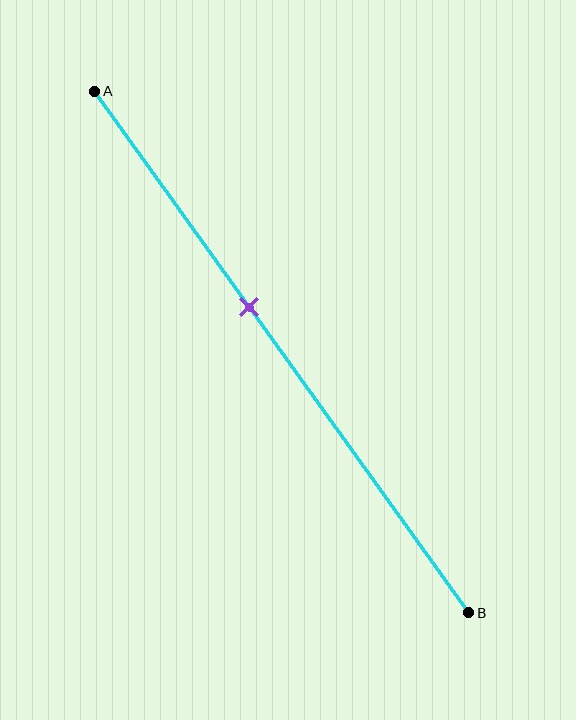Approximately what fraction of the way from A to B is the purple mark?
The purple mark is approximately 40% of the way from A to B.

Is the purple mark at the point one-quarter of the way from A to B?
No, the mark is at about 40% from A, not at the 25% one-quarter point.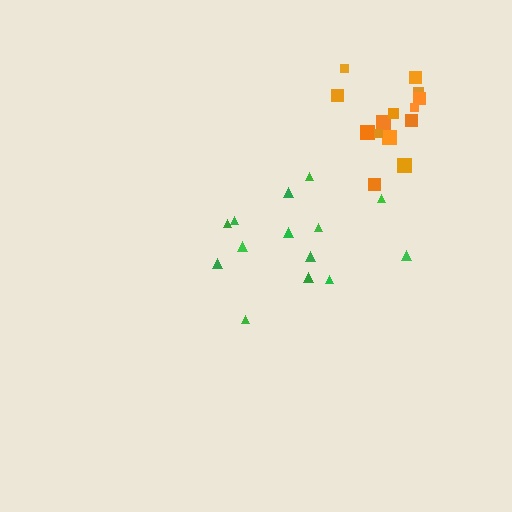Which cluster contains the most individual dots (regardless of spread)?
Green (14).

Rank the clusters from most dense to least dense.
orange, green.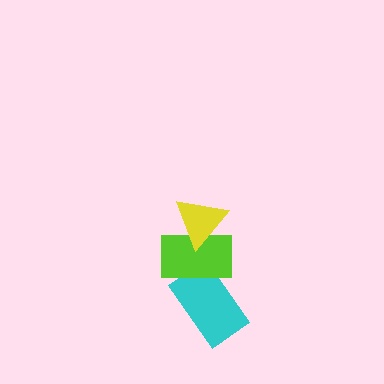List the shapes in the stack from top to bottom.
From top to bottom: the yellow triangle, the lime rectangle, the cyan rectangle.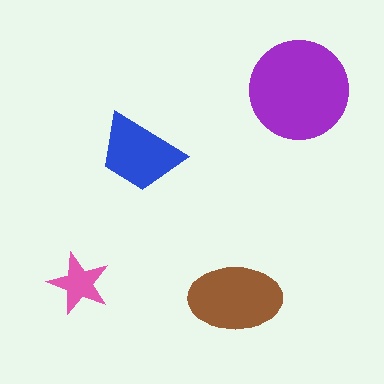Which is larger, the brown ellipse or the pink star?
The brown ellipse.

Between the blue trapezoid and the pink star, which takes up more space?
The blue trapezoid.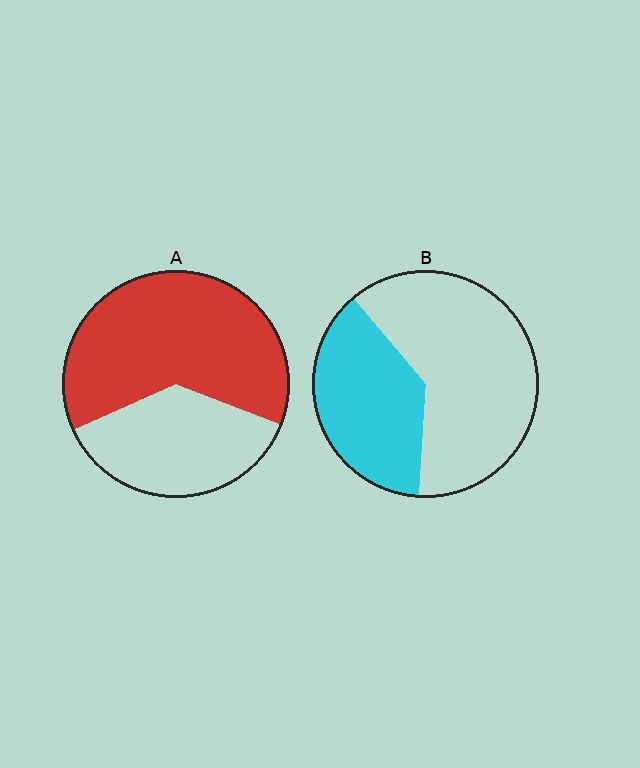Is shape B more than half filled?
No.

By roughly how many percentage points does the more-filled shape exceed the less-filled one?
By roughly 25 percentage points (A over B).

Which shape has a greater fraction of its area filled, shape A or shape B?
Shape A.